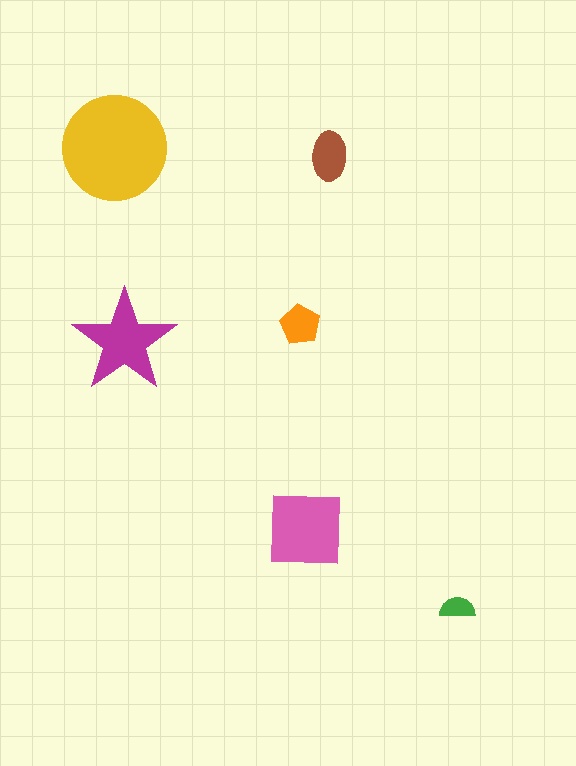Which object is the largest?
The yellow circle.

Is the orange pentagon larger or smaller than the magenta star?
Smaller.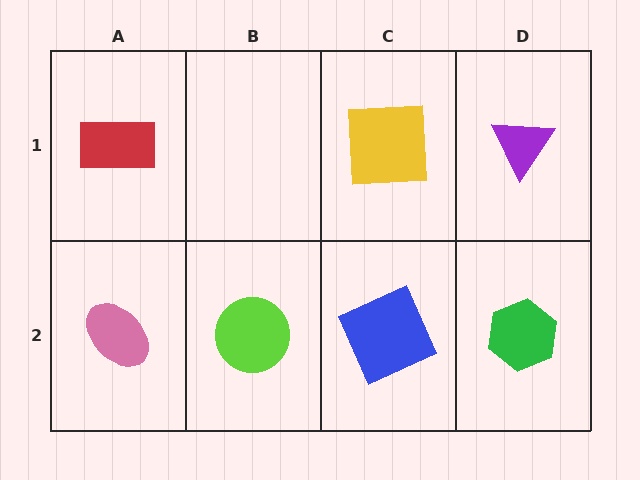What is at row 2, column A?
A pink ellipse.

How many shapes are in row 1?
3 shapes.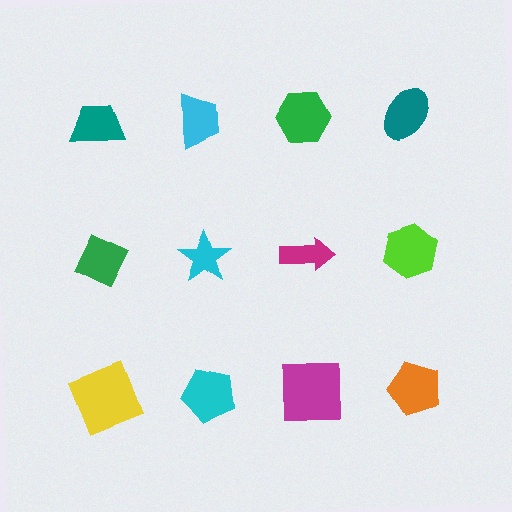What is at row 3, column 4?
An orange pentagon.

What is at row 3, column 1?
A yellow square.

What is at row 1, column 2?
A cyan trapezoid.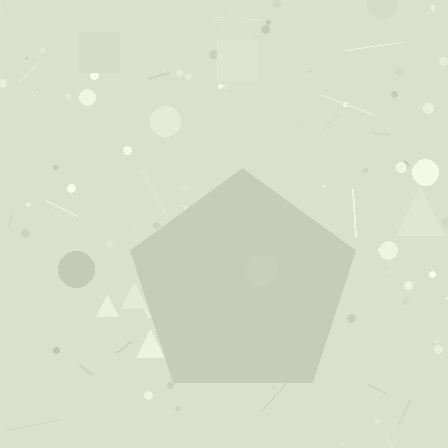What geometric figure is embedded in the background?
A pentagon is embedded in the background.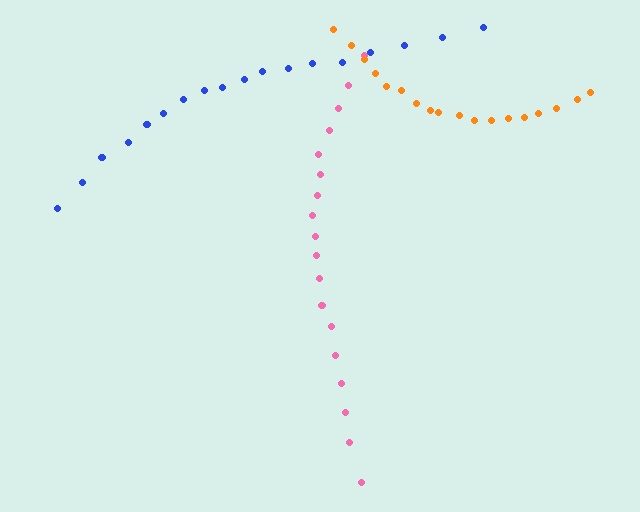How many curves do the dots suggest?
There are 3 distinct paths.